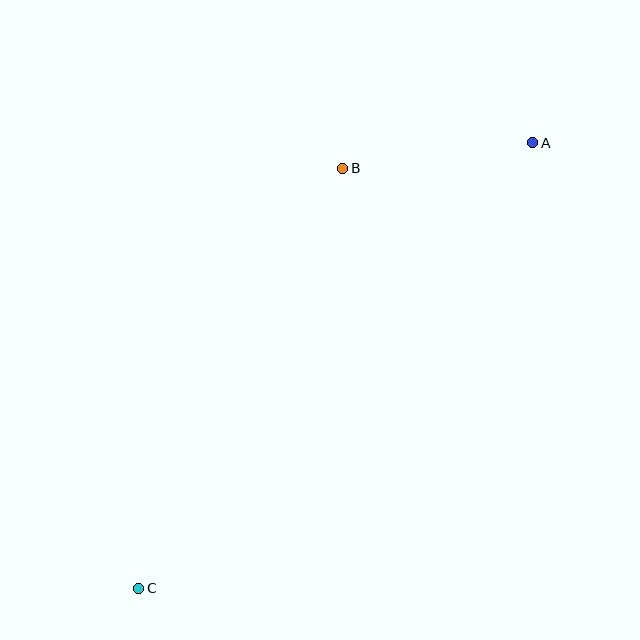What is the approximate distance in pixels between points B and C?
The distance between B and C is approximately 467 pixels.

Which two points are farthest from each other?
Points A and C are farthest from each other.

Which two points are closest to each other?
Points A and B are closest to each other.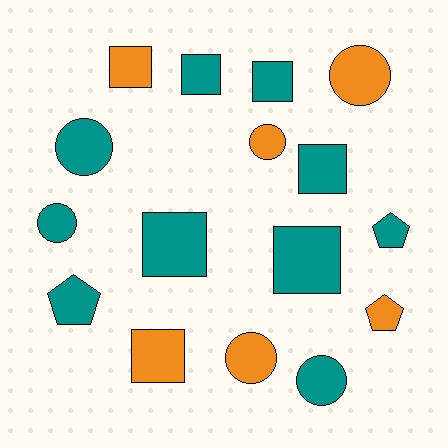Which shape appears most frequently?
Square, with 7 objects.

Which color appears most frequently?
Teal, with 10 objects.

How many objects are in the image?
There are 16 objects.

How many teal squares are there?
There are 5 teal squares.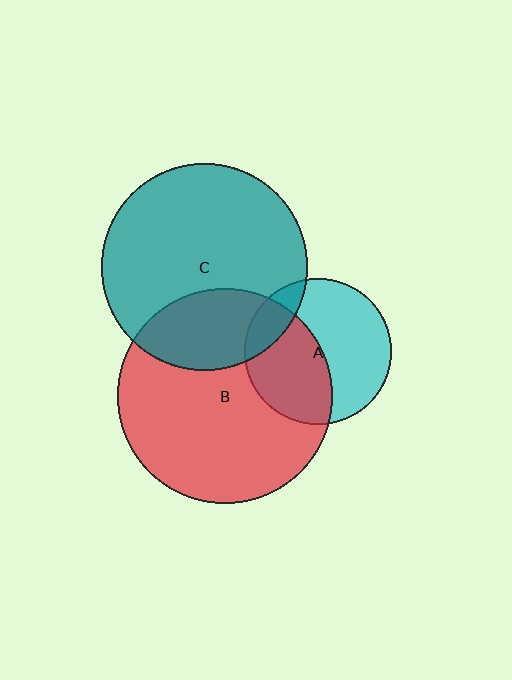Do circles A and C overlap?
Yes.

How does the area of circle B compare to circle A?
Approximately 2.1 times.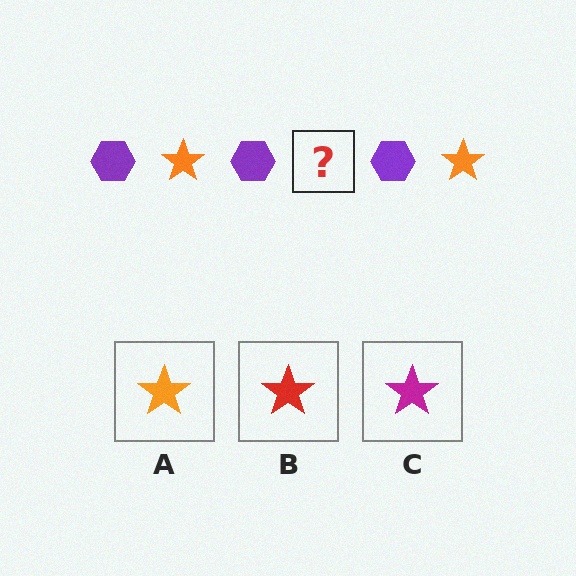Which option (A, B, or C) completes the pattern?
A.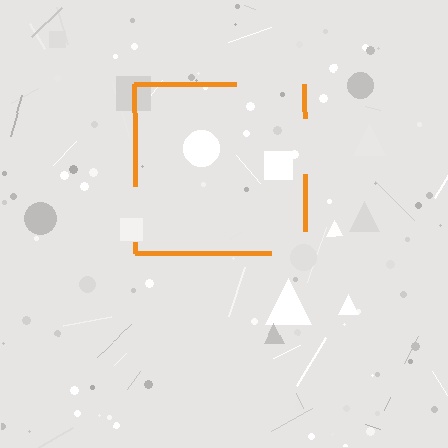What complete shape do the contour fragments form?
The contour fragments form a square.